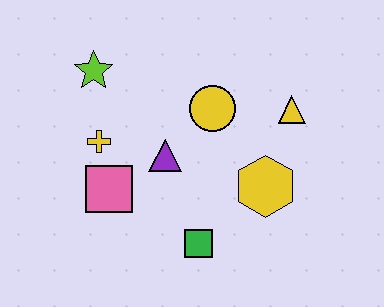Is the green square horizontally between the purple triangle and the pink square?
No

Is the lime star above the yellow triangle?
Yes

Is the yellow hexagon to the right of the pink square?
Yes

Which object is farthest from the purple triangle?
The yellow triangle is farthest from the purple triangle.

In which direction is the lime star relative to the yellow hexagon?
The lime star is to the left of the yellow hexagon.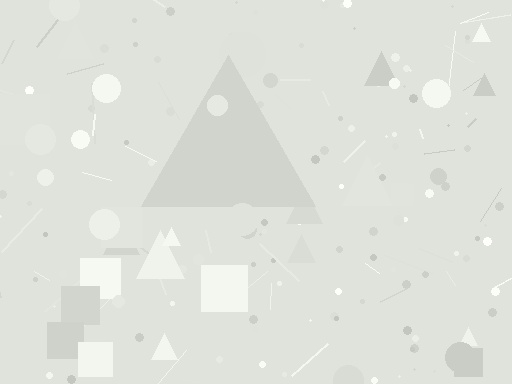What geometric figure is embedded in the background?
A triangle is embedded in the background.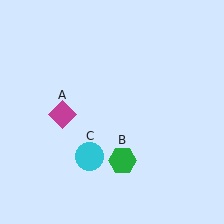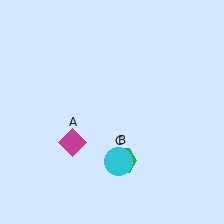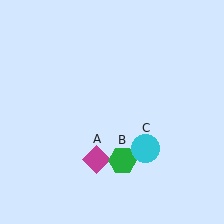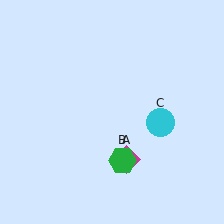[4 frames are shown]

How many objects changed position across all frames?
2 objects changed position: magenta diamond (object A), cyan circle (object C).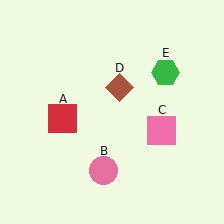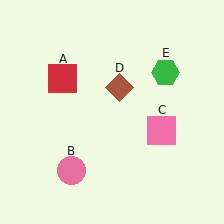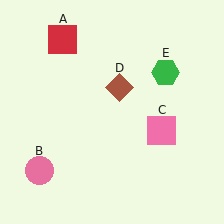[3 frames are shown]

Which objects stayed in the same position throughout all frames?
Pink square (object C) and brown diamond (object D) and green hexagon (object E) remained stationary.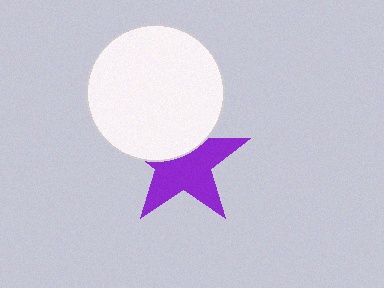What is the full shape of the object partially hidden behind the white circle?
The partially hidden object is a purple star.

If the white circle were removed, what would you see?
You would see the complete purple star.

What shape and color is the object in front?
The object in front is a white circle.